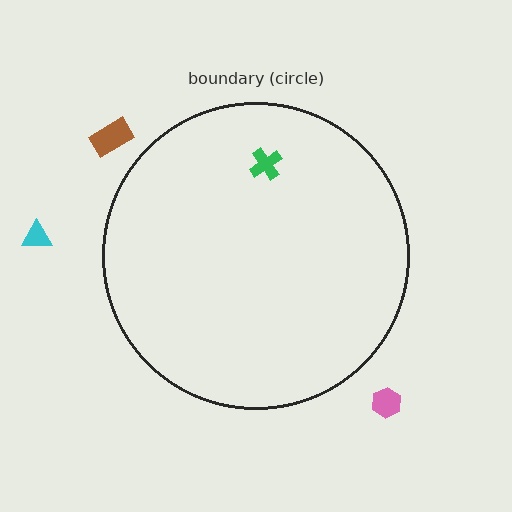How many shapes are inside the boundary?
1 inside, 3 outside.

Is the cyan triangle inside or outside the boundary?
Outside.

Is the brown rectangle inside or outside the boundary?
Outside.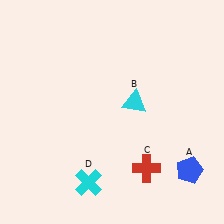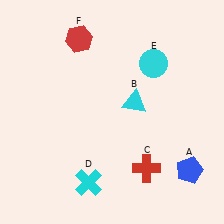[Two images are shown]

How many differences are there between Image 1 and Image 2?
There are 2 differences between the two images.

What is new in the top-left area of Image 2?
A red hexagon (F) was added in the top-left area of Image 2.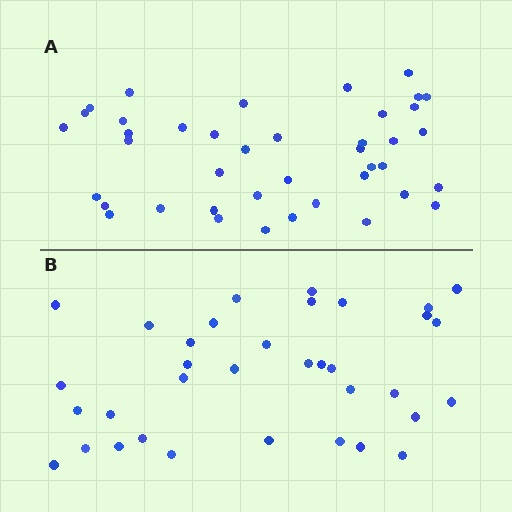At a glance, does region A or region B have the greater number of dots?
Region A (the top region) has more dots.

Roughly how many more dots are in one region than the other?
Region A has about 6 more dots than region B.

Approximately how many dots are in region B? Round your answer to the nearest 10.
About 40 dots. (The exact count is 35, which rounds to 40.)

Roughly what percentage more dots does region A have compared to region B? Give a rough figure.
About 15% more.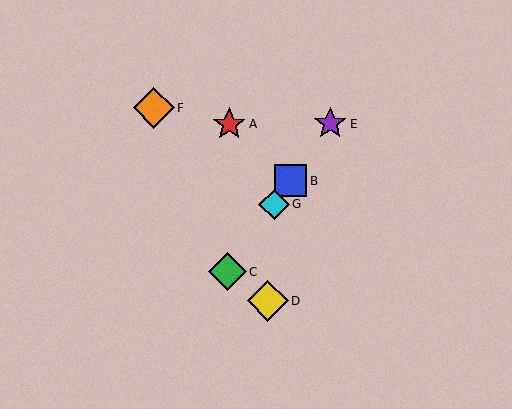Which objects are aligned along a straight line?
Objects B, C, E, G are aligned along a straight line.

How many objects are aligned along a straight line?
4 objects (B, C, E, G) are aligned along a straight line.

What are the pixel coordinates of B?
Object B is at (291, 181).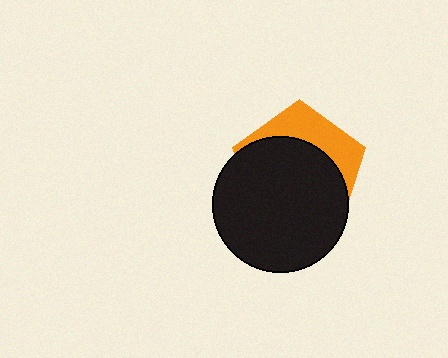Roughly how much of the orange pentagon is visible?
A small part of it is visible (roughly 30%).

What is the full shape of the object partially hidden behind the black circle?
The partially hidden object is an orange pentagon.